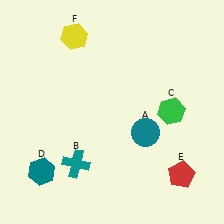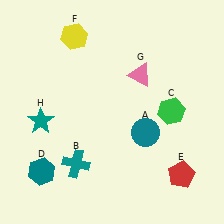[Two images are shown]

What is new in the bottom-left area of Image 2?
A teal star (H) was added in the bottom-left area of Image 2.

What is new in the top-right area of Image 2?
A pink triangle (G) was added in the top-right area of Image 2.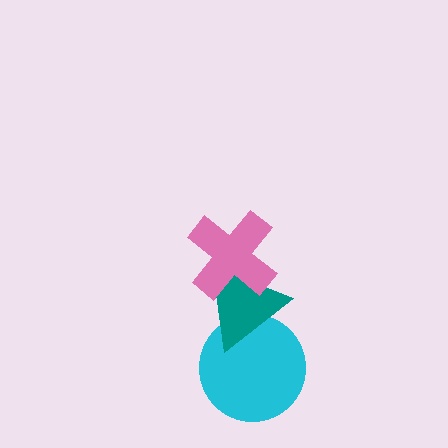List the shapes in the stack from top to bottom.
From top to bottom: the pink cross, the teal triangle, the cyan circle.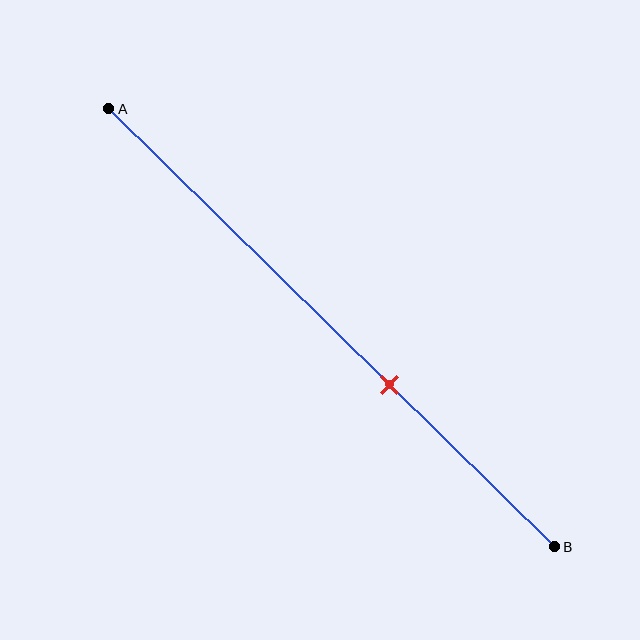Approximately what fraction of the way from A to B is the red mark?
The red mark is approximately 65% of the way from A to B.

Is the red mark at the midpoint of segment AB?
No, the mark is at about 65% from A, not at the 50% midpoint.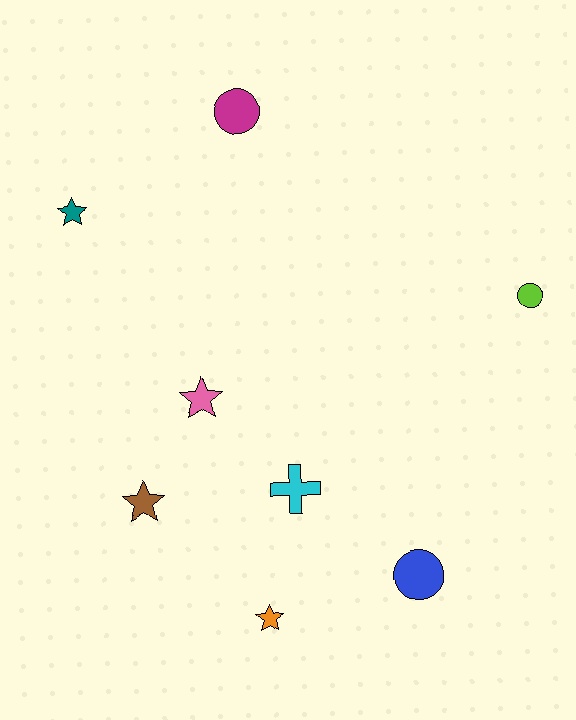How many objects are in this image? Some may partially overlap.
There are 8 objects.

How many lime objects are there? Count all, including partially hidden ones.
There is 1 lime object.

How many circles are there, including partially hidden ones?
There are 3 circles.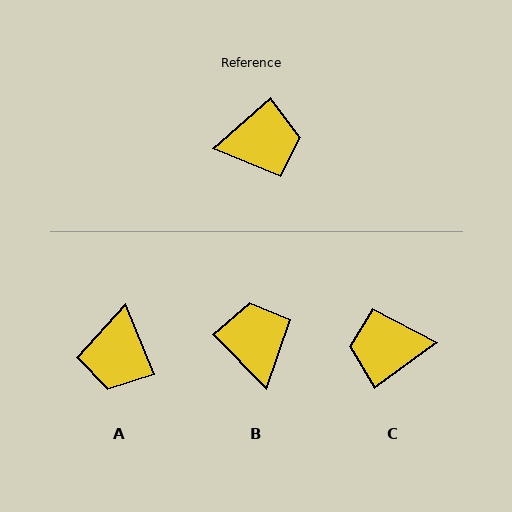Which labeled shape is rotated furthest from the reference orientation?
C, about 175 degrees away.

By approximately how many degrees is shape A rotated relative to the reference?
Approximately 109 degrees clockwise.